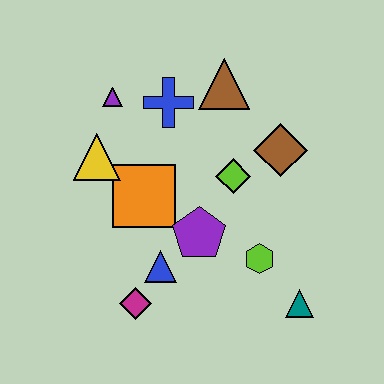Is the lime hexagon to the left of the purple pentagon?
No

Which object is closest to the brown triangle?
The blue cross is closest to the brown triangle.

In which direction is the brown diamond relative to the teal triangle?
The brown diamond is above the teal triangle.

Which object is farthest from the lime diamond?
The magenta diamond is farthest from the lime diamond.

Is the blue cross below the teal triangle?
No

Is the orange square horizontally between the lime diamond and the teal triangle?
No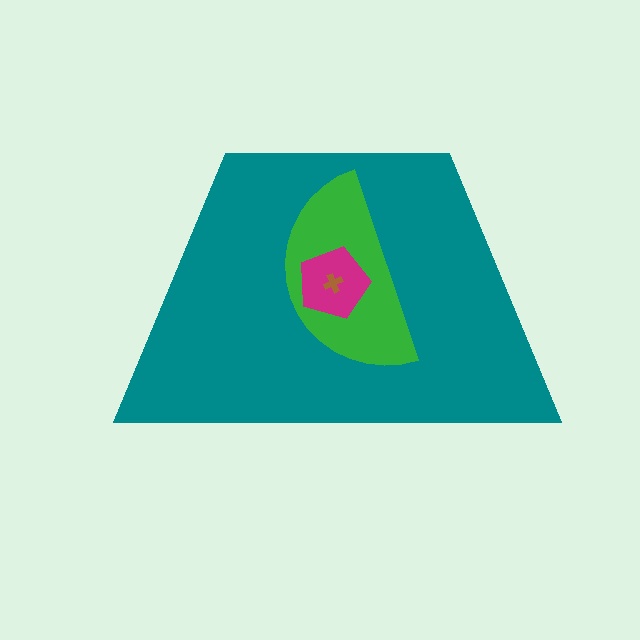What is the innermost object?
The brown cross.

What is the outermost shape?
The teal trapezoid.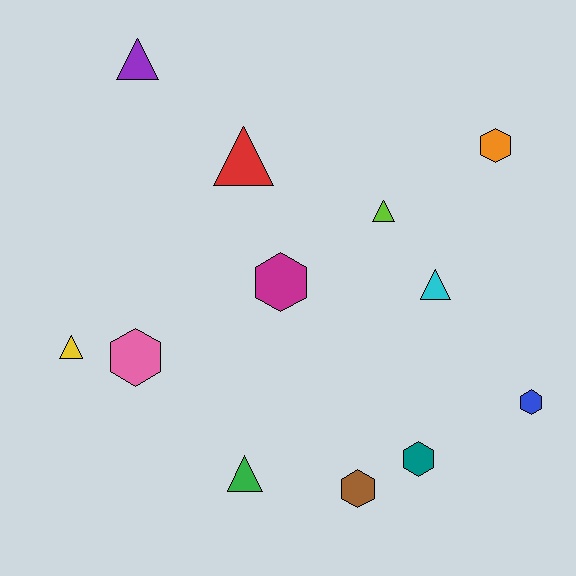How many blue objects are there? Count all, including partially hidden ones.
There is 1 blue object.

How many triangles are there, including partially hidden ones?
There are 6 triangles.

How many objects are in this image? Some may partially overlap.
There are 12 objects.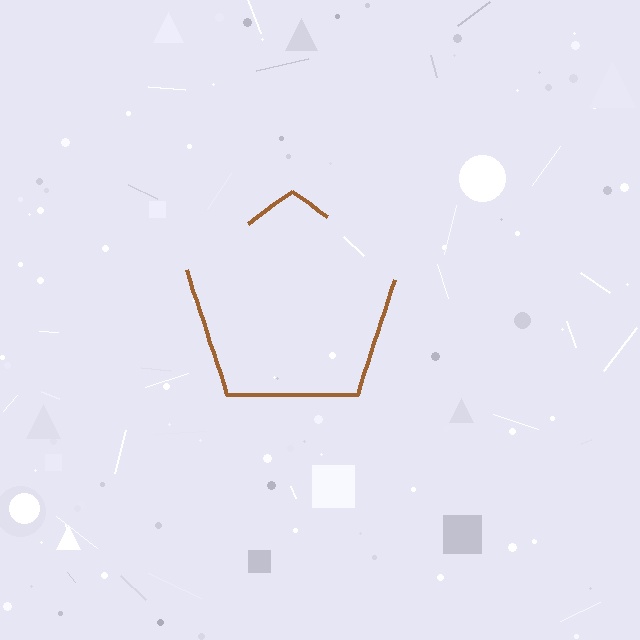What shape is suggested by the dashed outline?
The dashed outline suggests a pentagon.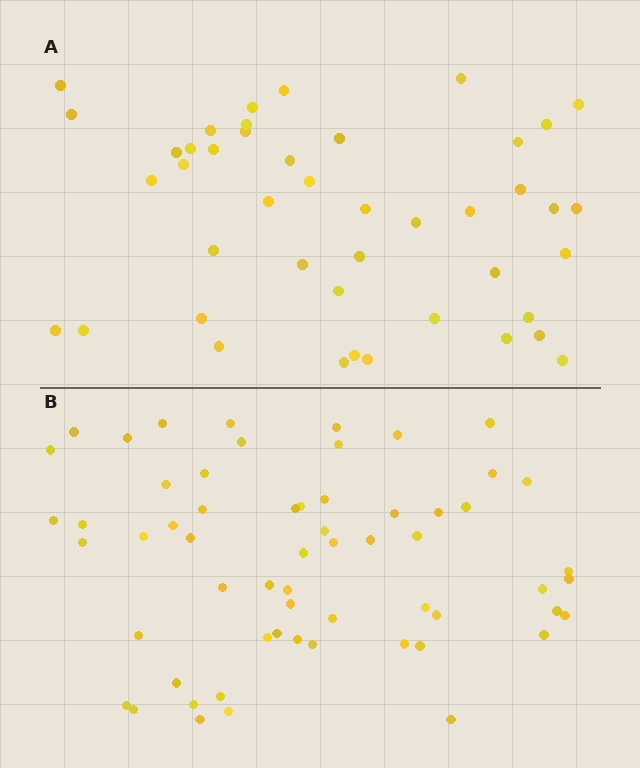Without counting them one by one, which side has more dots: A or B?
Region B (the bottom region) has more dots.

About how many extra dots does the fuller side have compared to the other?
Region B has approximately 15 more dots than region A.